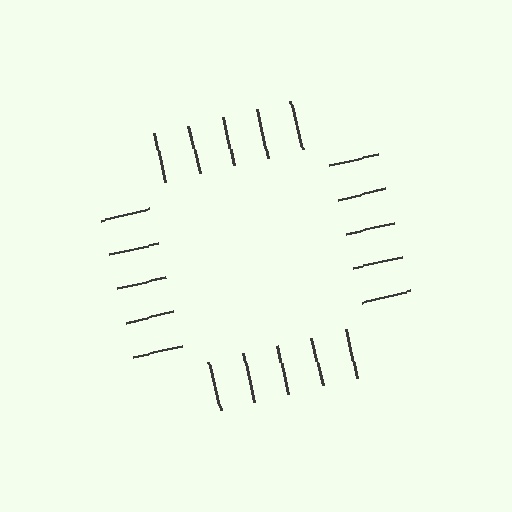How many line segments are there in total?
20 — 5 along each of the 4 edges.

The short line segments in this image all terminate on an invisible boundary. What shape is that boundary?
An illusory square — the line segments terminate on its edges but no continuous stroke is drawn.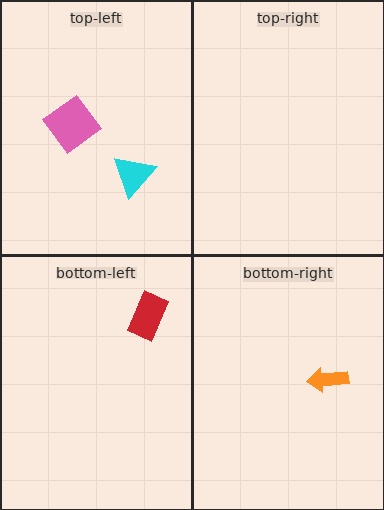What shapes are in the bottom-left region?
The red rectangle.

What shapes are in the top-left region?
The pink diamond, the cyan triangle.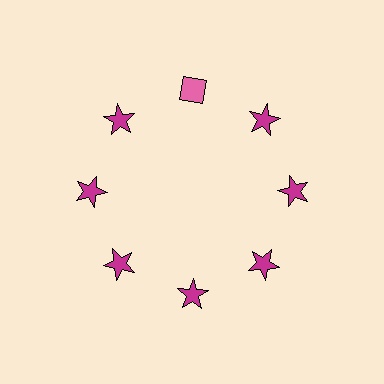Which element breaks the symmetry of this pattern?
The pink diamond at roughly the 12 o'clock position breaks the symmetry. All other shapes are magenta stars.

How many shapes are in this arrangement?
There are 8 shapes arranged in a ring pattern.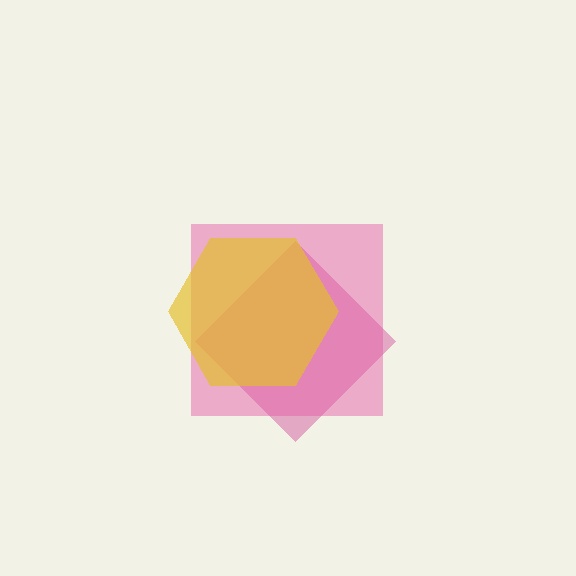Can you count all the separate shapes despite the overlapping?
Yes, there are 3 separate shapes.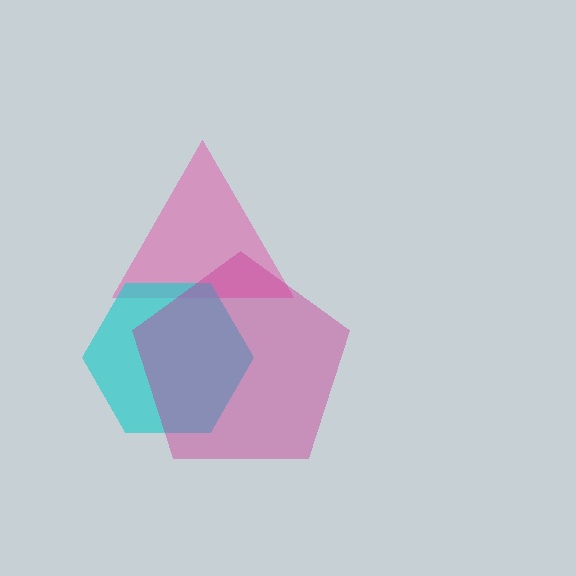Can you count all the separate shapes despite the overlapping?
Yes, there are 3 separate shapes.